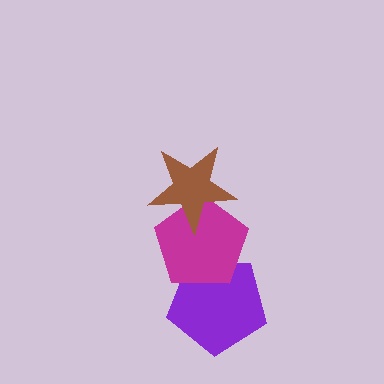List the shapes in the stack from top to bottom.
From top to bottom: the brown star, the magenta pentagon, the purple pentagon.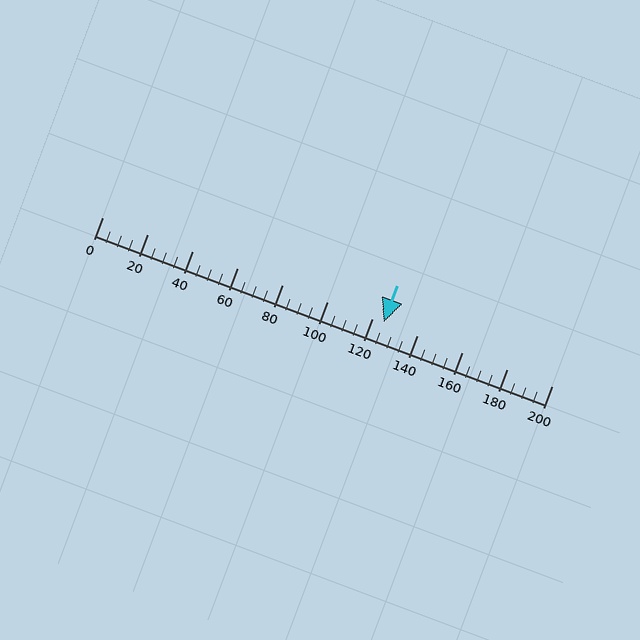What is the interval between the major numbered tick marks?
The major tick marks are spaced 20 units apart.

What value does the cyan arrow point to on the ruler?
The cyan arrow points to approximately 125.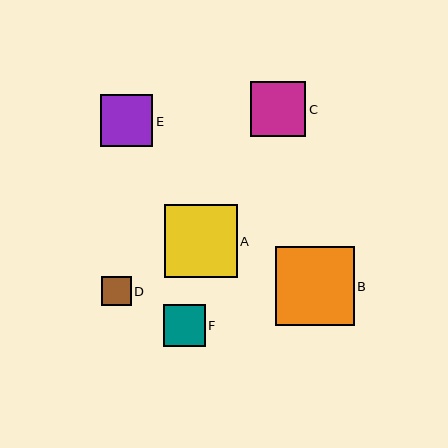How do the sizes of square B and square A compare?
Square B and square A are approximately the same size.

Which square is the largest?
Square B is the largest with a size of approximately 79 pixels.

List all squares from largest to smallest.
From largest to smallest: B, A, C, E, F, D.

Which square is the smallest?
Square D is the smallest with a size of approximately 29 pixels.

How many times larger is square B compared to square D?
Square B is approximately 2.7 times the size of square D.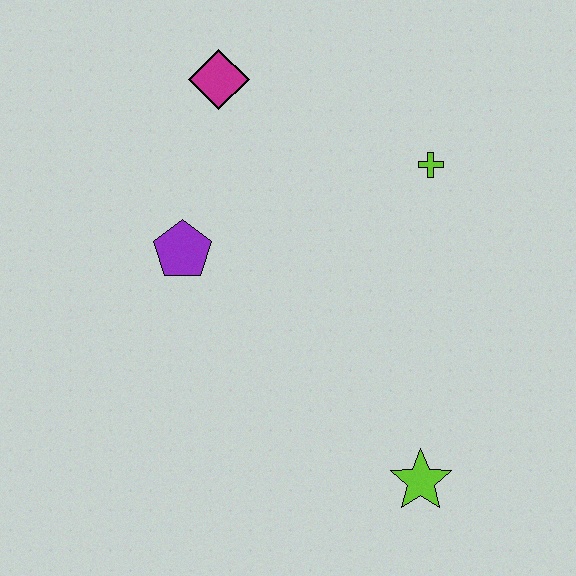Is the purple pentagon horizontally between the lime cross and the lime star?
No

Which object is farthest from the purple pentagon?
The lime star is farthest from the purple pentagon.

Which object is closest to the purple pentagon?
The magenta diamond is closest to the purple pentagon.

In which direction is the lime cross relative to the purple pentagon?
The lime cross is to the right of the purple pentagon.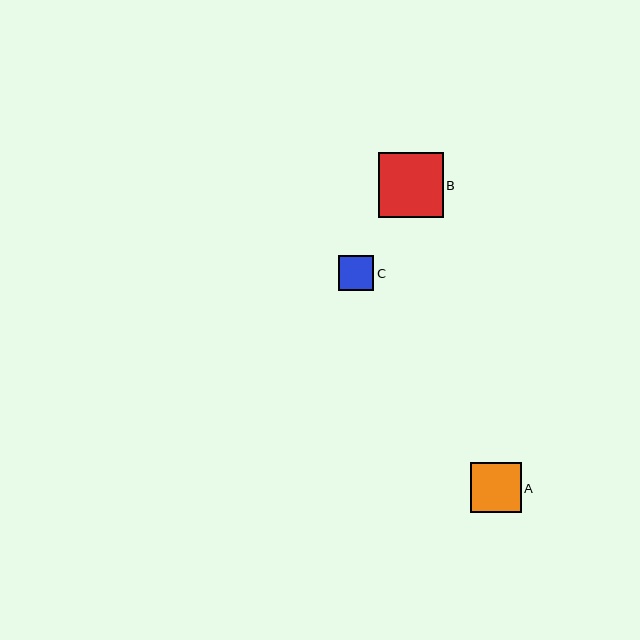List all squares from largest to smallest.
From largest to smallest: B, A, C.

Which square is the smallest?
Square C is the smallest with a size of approximately 35 pixels.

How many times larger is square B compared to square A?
Square B is approximately 1.3 times the size of square A.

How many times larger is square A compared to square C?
Square A is approximately 1.4 times the size of square C.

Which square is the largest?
Square B is the largest with a size of approximately 65 pixels.